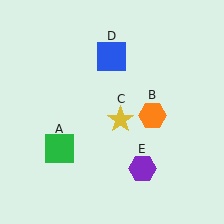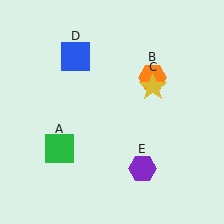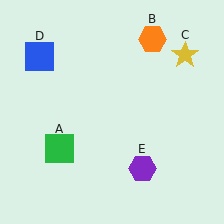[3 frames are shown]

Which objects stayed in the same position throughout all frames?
Green square (object A) and purple hexagon (object E) remained stationary.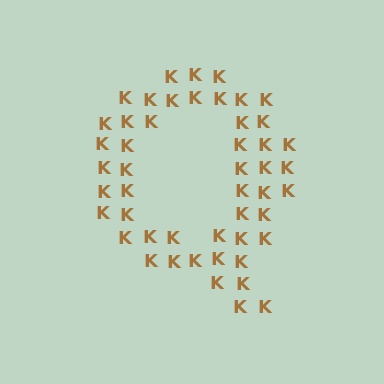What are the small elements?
The small elements are letter K's.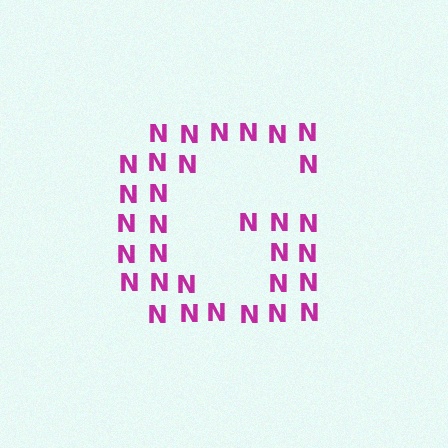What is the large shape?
The large shape is the letter G.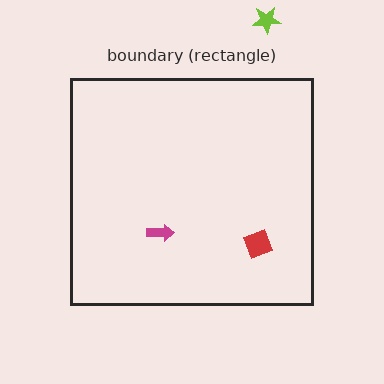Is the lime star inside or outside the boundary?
Outside.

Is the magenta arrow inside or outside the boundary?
Inside.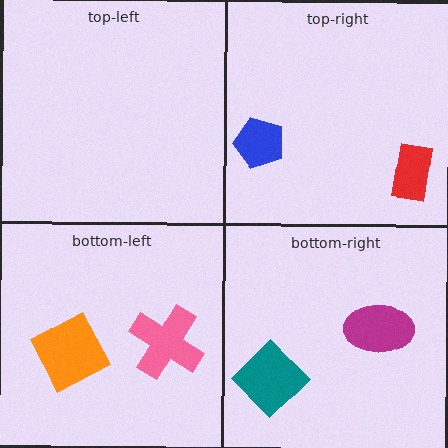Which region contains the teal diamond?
The bottom-right region.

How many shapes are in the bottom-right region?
2.